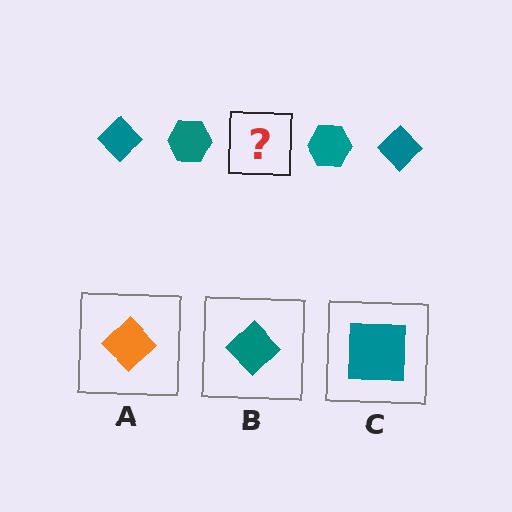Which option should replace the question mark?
Option B.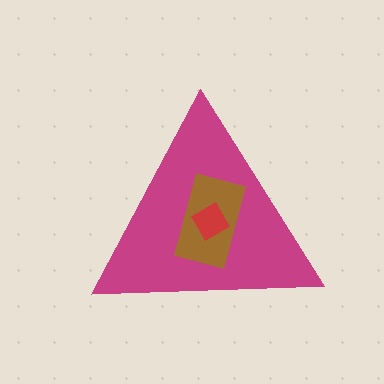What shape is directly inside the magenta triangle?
The brown rectangle.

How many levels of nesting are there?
3.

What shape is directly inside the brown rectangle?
The red diamond.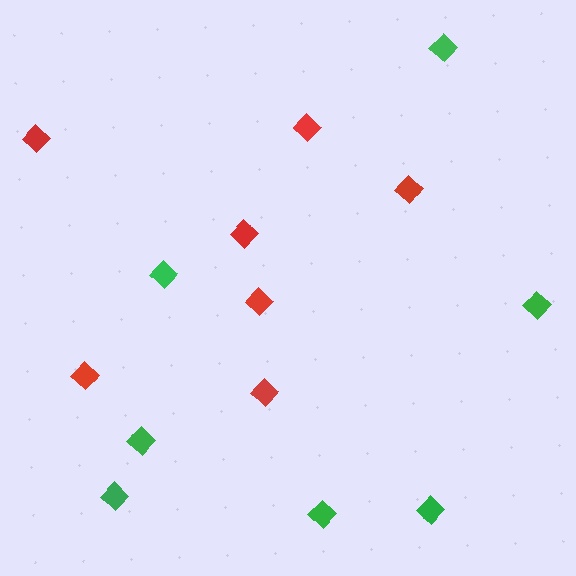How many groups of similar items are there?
There are 2 groups: one group of green diamonds (7) and one group of red diamonds (7).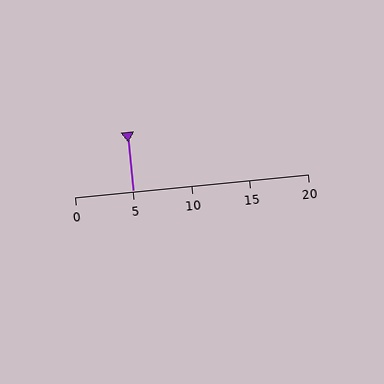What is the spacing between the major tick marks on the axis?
The major ticks are spaced 5 apart.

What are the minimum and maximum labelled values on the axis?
The axis runs from 0 to 20.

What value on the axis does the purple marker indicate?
The marker indicates approximately 5.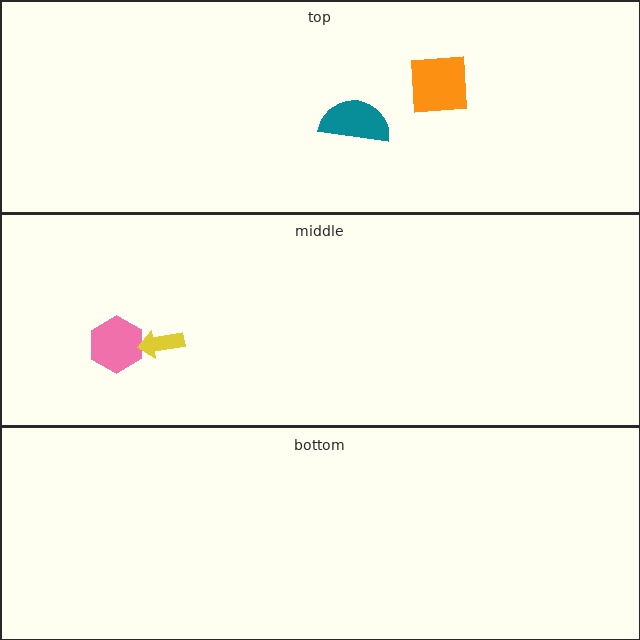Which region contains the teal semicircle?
The top region.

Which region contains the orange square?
The top region.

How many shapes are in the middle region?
2.